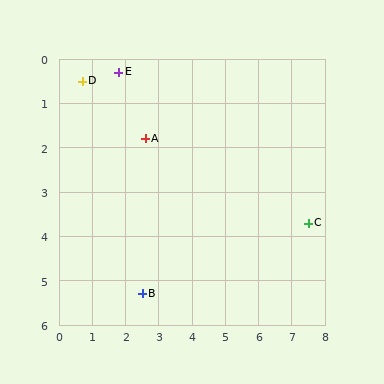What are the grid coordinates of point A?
Point A is at approximately (2.6, 1.8).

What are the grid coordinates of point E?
Point E is at approximately (1.8, 0.3).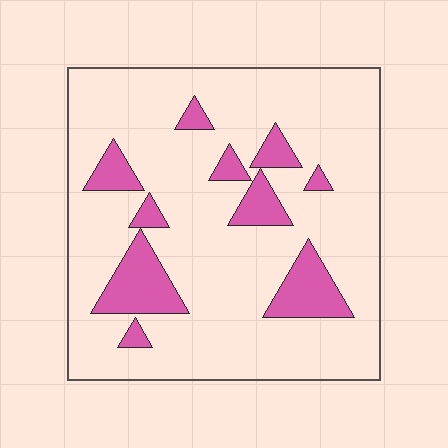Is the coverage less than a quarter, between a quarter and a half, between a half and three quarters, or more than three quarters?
Less than a quarter.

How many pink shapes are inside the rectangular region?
10.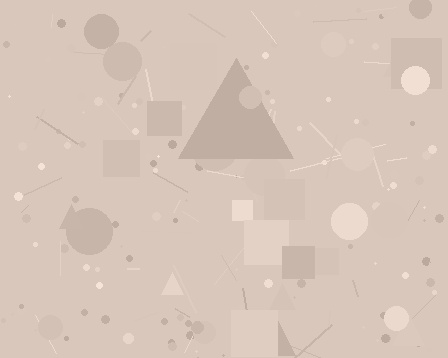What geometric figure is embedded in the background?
A triangle is embedded in the background.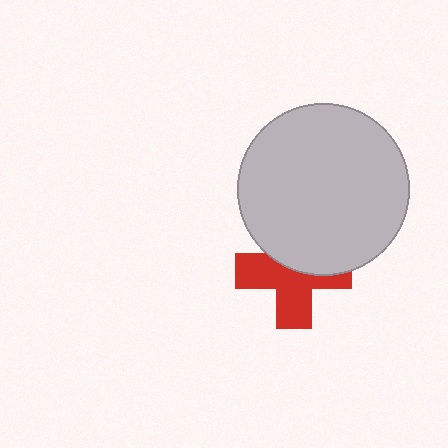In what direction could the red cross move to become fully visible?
The red cross could move down. That would shift it out from behind the light gray circle entirely.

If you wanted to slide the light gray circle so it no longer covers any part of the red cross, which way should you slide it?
Slide it up — that is the most direct way to separate the two shapes.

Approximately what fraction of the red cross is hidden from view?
Roughly 41% of the red cross is hidden behind the light gray circle.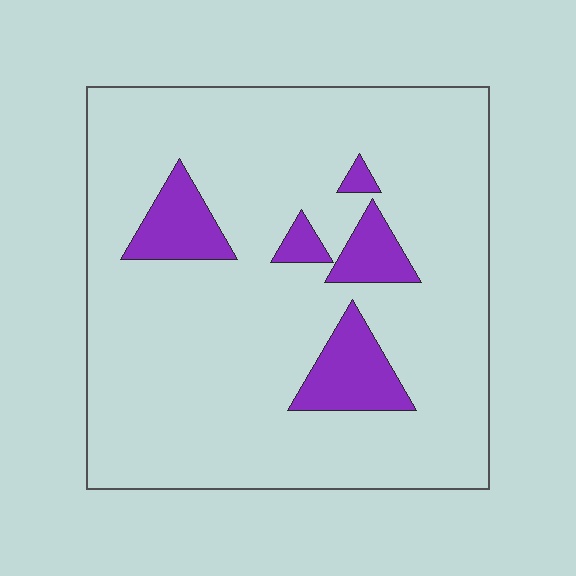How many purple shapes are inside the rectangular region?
5.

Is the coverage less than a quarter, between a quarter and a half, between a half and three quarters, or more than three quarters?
Less than a quarter.